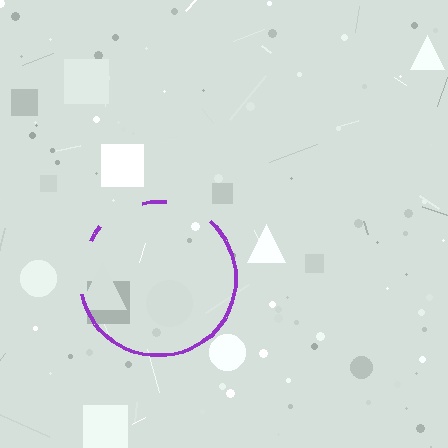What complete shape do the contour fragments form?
The contour fragments form a circle.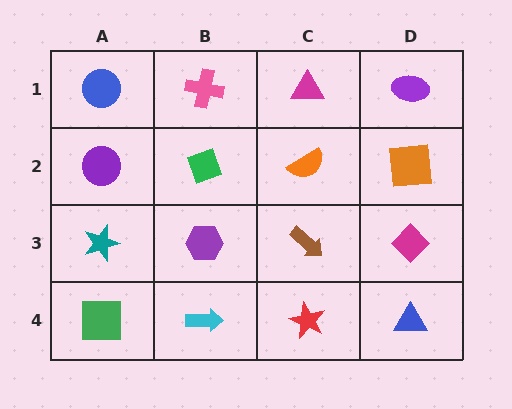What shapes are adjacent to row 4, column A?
A teal star (row 3, column A), a cyan arrow (row 4, column B).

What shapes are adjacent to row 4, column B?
A purple hexagon (row 3, column B), a green square (row 4, column A), a red star (row 4, column C).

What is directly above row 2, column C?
A magenta triangle.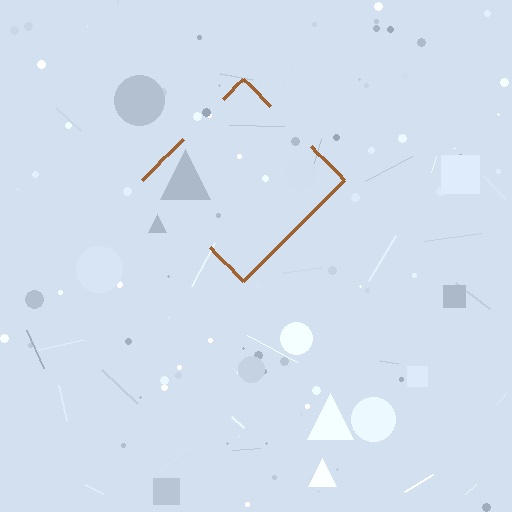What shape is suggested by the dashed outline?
The dashed outline suggests a diamond.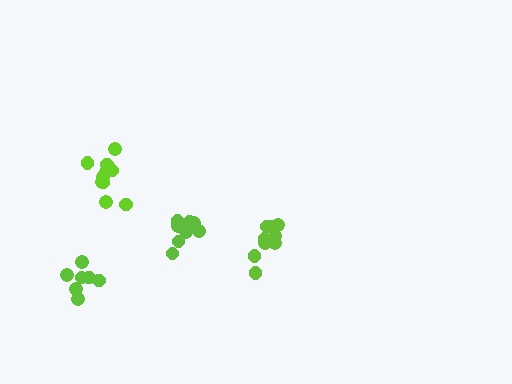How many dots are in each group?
Group 1: 7 dots, Group 2: 9 dots, Group 3: 11 dots, Group 4: 10 dots (37 total).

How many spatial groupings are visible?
There are 4 spatial groupings.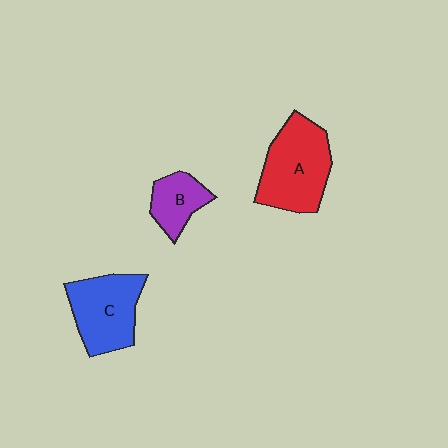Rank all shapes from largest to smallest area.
From largest to smallest: A (red), C (blue), B (purple).